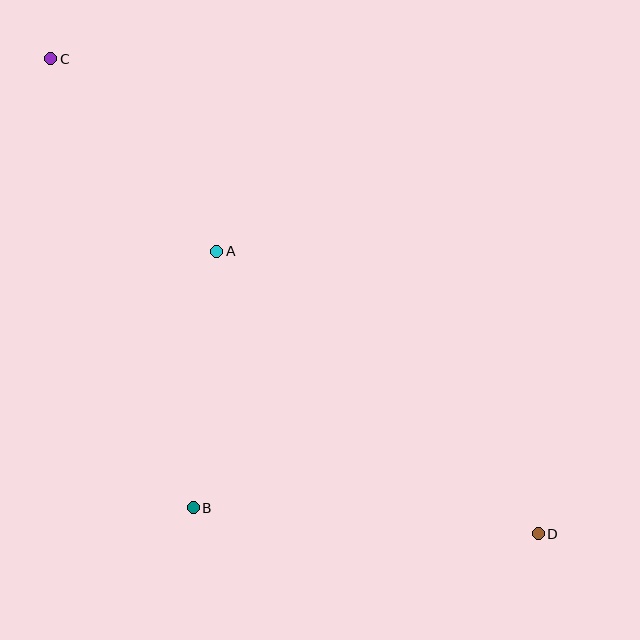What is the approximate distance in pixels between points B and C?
The distance between B and C is approximately 471 pixels.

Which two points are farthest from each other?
Points C and D are farthest from each other.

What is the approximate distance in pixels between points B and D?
The distance between B and D is approximately 346 pixels.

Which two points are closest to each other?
Points A and C are closest to each other.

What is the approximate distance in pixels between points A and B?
The distance between A and B is approximately 257 pixels.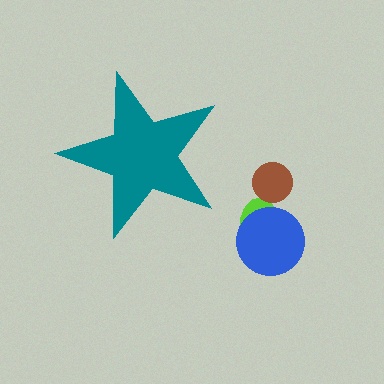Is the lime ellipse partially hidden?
No, the lime ellipse is fully visible.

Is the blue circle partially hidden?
No, the blue circle is fully visible.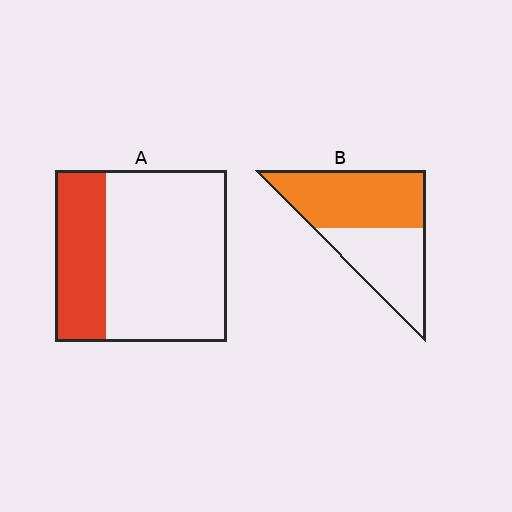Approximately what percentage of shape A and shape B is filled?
A is approximately 30% and B is approximately 55%.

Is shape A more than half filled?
No.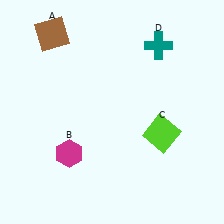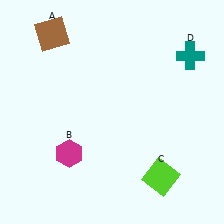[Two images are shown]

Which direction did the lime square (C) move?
The lime square (C) moved down.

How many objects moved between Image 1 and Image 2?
2 objects moved between the two images.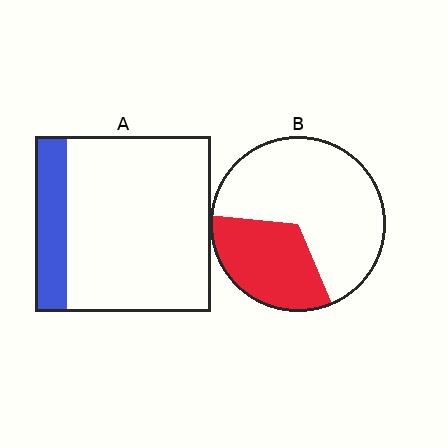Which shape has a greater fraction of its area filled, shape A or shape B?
Shape B.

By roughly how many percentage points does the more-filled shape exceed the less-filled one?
By roughly 15 percentage points (B over A).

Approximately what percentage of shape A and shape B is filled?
A is approximately 20% and B is approximately 35%.